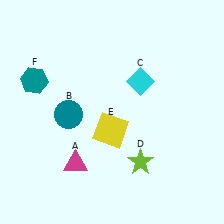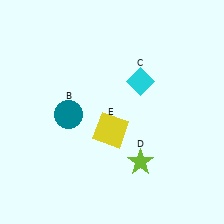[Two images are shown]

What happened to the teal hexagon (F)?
The teal hexagon (F) was removed in Image 2. It was in the top-left area of Image 1.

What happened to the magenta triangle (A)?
The magenta triangle (A) was removed in Image 2. It was in the bottom-left area of Image 1.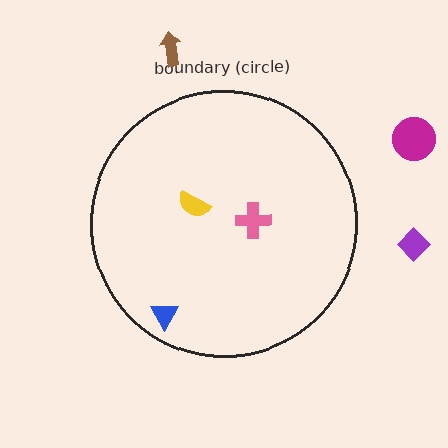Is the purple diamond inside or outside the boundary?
Outside.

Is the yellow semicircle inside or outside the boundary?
Inside.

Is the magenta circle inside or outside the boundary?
Outside.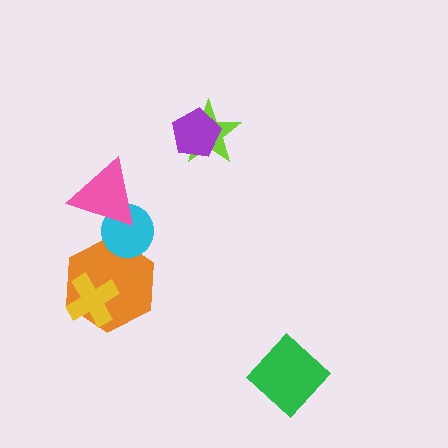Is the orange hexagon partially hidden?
Yes, it is partially covered by another shape.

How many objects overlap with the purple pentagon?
1 object overlaps with the purple pentagon.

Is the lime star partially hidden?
Yes, it is partially covered by another shape.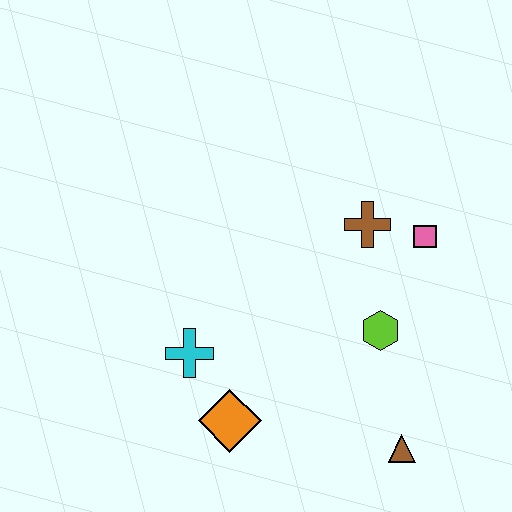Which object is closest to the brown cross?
The pink square is closest to the brown cross.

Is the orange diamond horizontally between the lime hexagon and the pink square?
No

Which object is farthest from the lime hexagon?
The cyan cross is farthest from the lime hexagon.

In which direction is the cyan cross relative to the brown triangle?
The cyan cross is to the left of the brown triangle.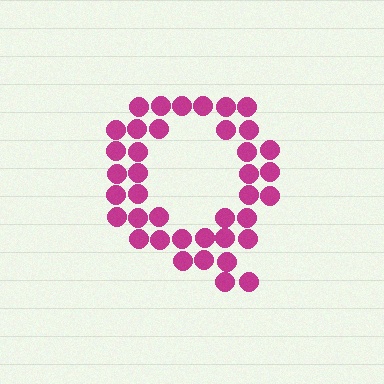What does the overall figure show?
The overall figure shows the letter Q.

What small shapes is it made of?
It is made of small circles.